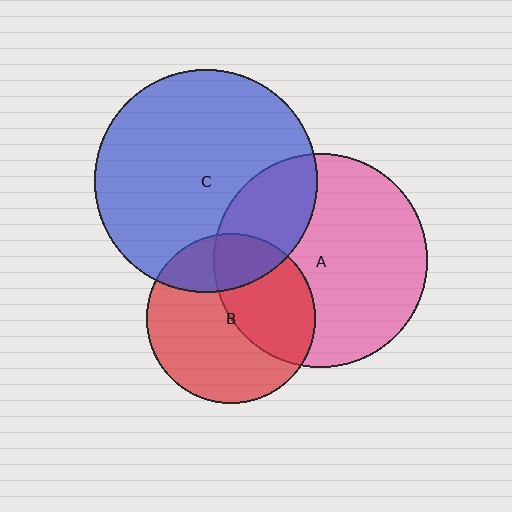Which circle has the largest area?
Circle C (blue).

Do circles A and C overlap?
Yes.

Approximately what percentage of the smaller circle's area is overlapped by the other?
Approximately 25%.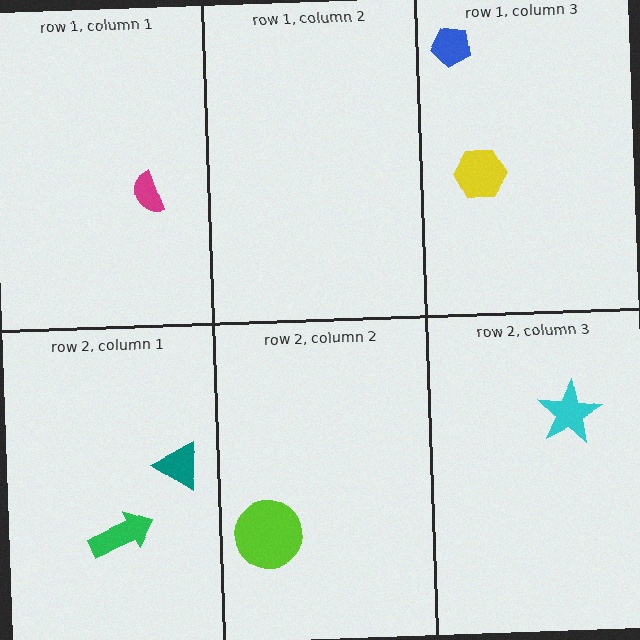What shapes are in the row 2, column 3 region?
The cyan star.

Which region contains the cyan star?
The row 2, column 3 region.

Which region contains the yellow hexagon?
The row 1, column 3 region.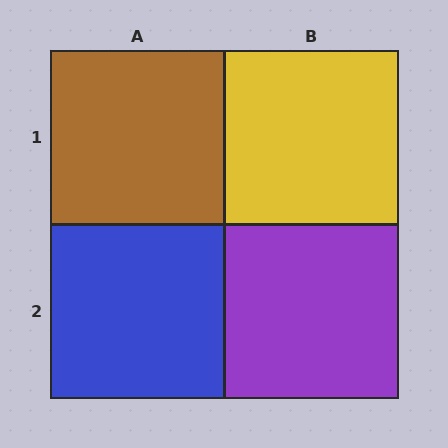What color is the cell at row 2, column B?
Purple.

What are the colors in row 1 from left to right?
Brown, yellow.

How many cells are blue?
1 cell is blue.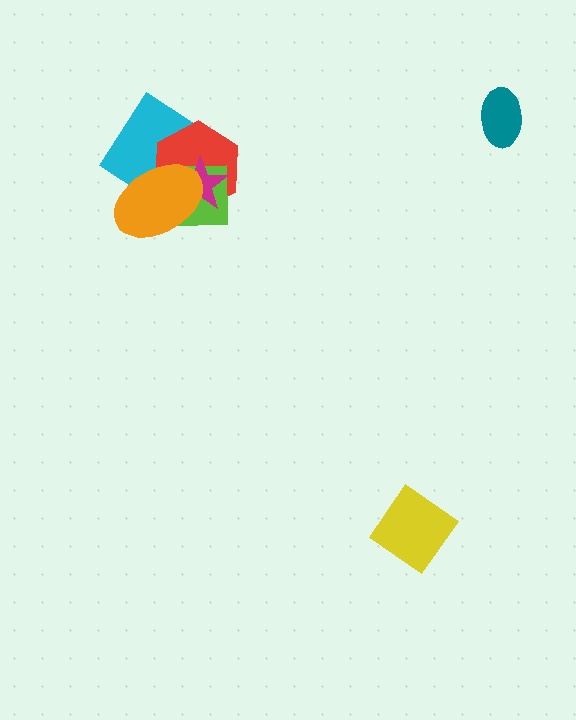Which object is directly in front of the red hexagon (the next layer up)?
The lime square is directly in front of the red hexagon.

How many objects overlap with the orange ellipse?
4 objects overlap with the orange ellipse.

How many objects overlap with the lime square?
4 objects overlap with the lime square.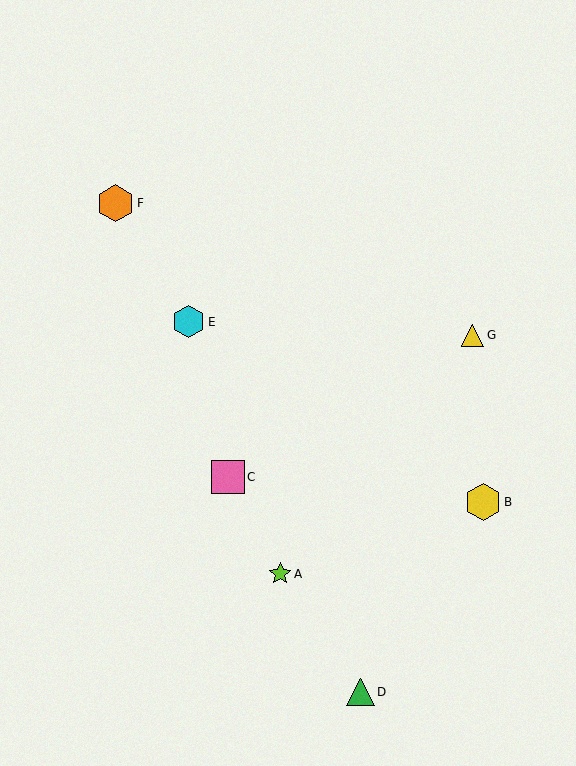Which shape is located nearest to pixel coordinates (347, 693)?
The green triangle (labeled D) at (360, 692) is nearest to that location.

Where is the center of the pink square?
The center of the pink square is at (228, 477).